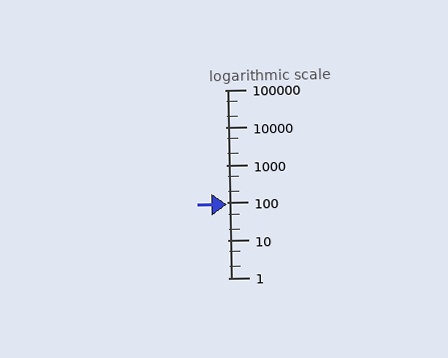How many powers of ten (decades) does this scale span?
The scale spans 5 decades, from 1 to 100000.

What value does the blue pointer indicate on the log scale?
The pointer indicates approximately 91.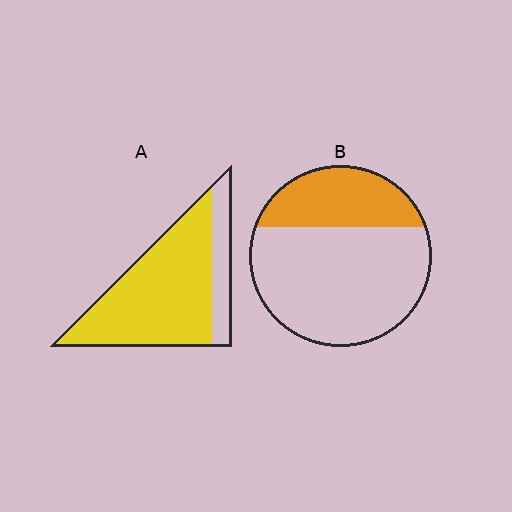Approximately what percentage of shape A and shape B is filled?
A is approximately 80% and B is approximately 30%.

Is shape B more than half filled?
No.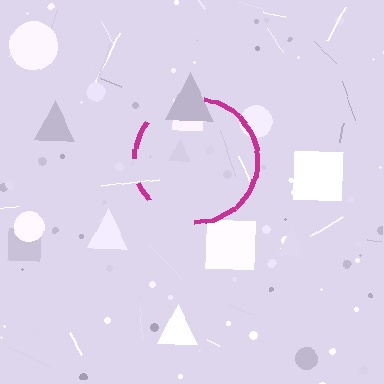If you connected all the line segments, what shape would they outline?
They would outline a circle.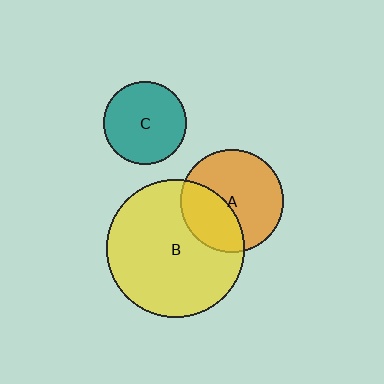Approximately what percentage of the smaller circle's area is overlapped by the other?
Approximately 35%.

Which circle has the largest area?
Circle B (yellow).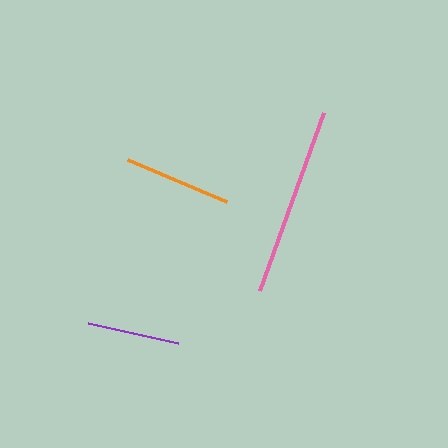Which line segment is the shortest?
The purple line is the shortest at approximately 92 pixels.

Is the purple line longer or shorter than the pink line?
The pink line is longer than the purple line.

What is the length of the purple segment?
The purple segment is approximately 92 pixels long.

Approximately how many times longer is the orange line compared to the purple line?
The orange line is approximately 1.2 times the length of the purple line.